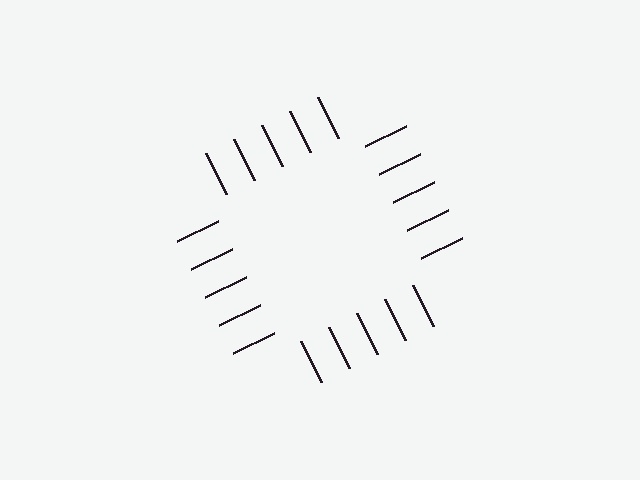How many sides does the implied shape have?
4 sides — the line-ends trace a square.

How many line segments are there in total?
20 — 5 along each of the 4 edges.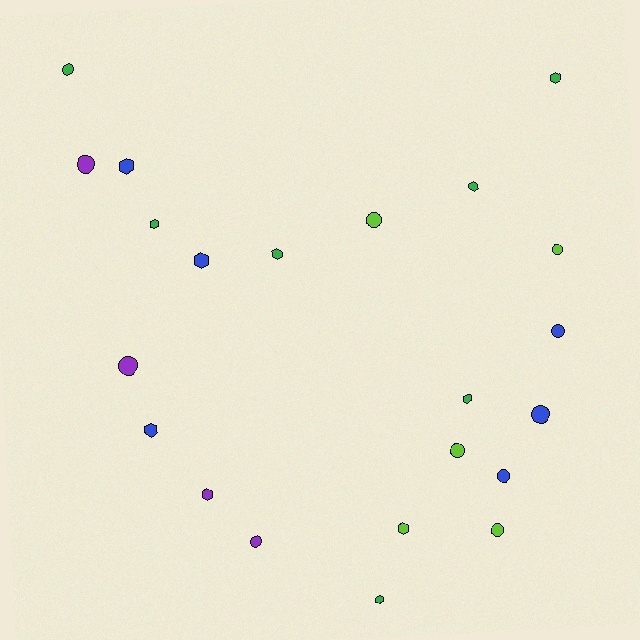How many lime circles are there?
There are 4 lime circles.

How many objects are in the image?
There are 22 objects.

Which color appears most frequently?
Green, with 7 objects.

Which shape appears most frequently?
Circle, with 11 objects.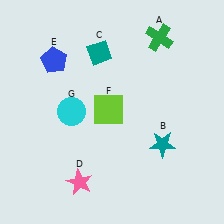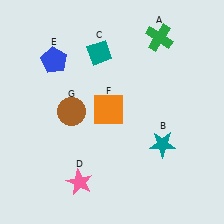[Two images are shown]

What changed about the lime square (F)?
In Image 1, F is lime. In Image 2, it changed to orange.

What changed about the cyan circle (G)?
In Image 1, G is cyan. In Image 2, it changed to brown.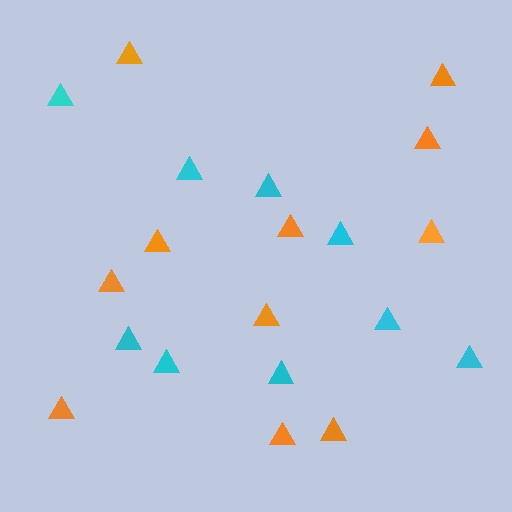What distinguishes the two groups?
There are 2 groups: one group of cyan triangles (9) and one group of orange triangles (11).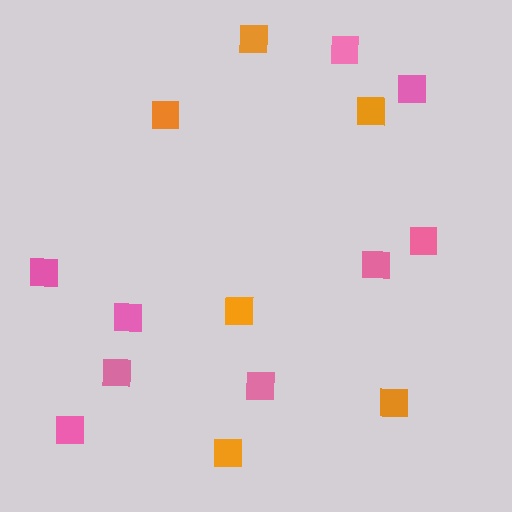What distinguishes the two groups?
There are 2 groups: one group of pink squares (9) and one group of orange squares (6).